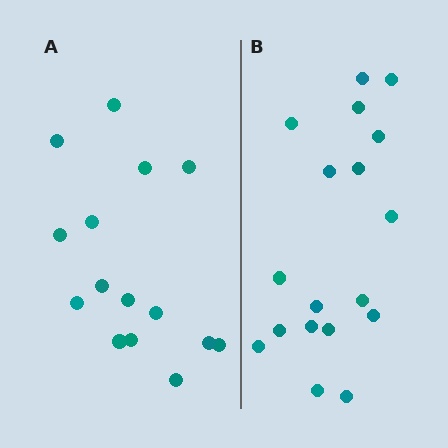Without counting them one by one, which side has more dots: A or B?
Region B (the right region) has more dots.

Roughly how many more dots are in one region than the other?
Region B has just a few more — roughly 2 or 3 more dots than region A.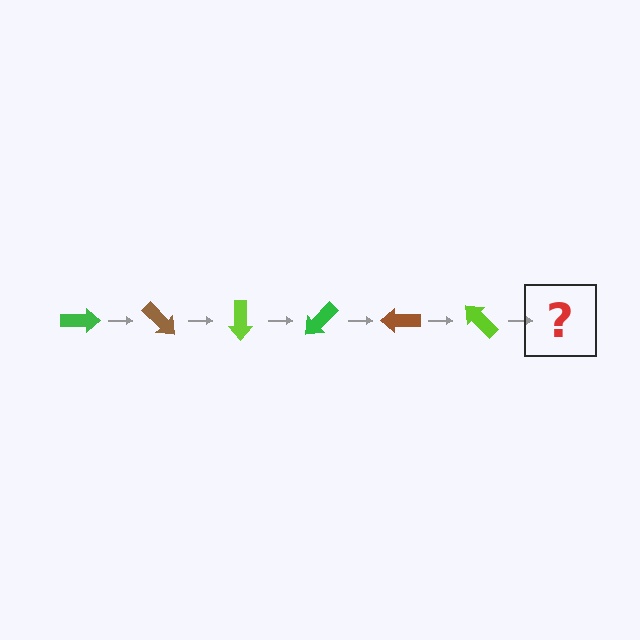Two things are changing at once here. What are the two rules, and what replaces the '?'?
The two rules are that it rotates 45 degrees each step and the color cycles through green, brown, and lime. The '?' should be a green arrow, rotated 270 degrees from the start.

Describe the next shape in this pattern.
It should be a green arrow, rotated 270 degrees from the start.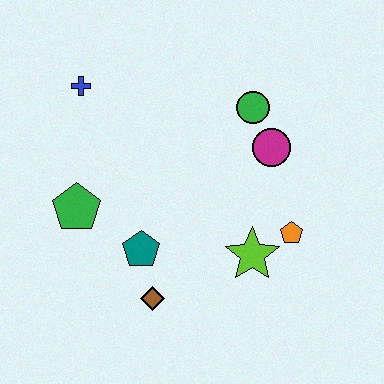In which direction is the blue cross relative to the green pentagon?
The blue cross is above the green pentagon.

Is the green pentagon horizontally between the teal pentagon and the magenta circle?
No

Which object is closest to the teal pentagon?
The brown diamond is closest to the teal pentagon.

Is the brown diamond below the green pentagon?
Yes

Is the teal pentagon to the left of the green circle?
Yes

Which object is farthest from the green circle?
The brown diamond is farthest from the green circle.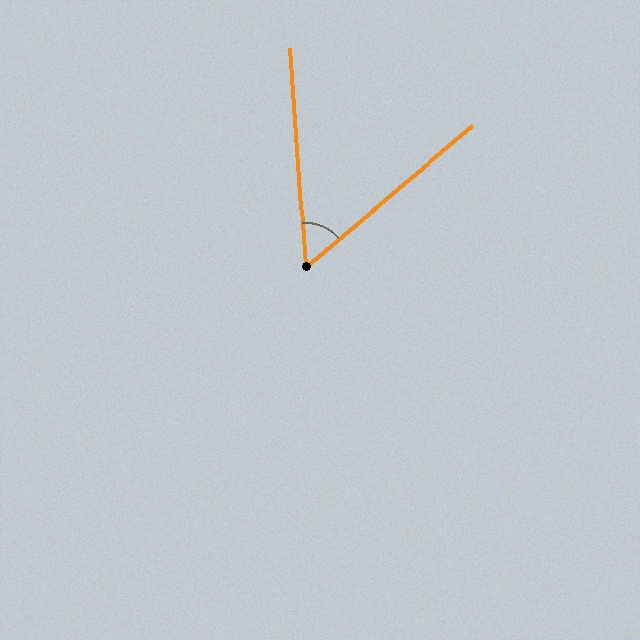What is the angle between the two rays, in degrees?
Approximately 54 degrees.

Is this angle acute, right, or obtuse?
It is acute.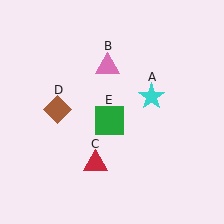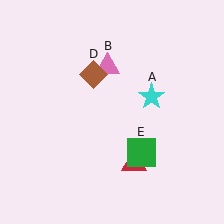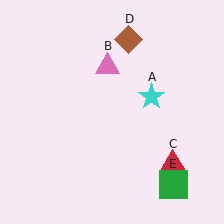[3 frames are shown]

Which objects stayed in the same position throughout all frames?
Cyan star (object A) and pink triangle (object B) remained stationary.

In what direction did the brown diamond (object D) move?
The brown diamond (object D) moved up and to the right.